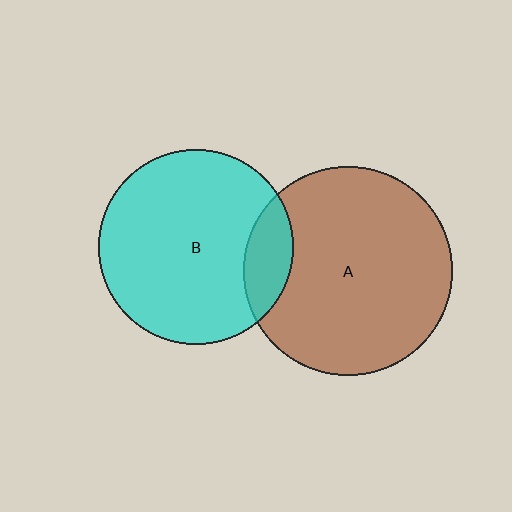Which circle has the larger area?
Circle A (brown).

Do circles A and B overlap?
Yes.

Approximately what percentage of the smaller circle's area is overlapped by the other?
Approximately 15%.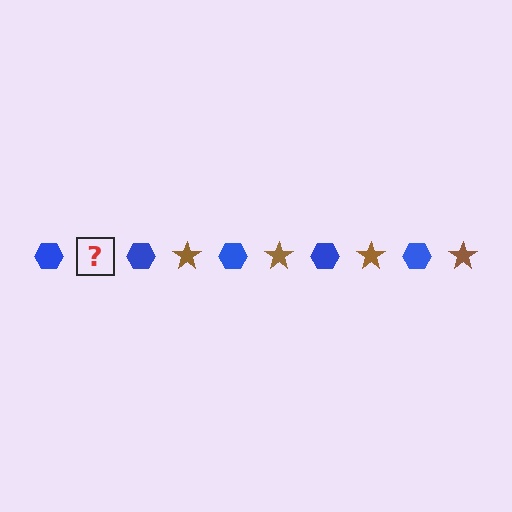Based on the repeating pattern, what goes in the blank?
The blank should be a brown star.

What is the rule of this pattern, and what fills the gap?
The rule is that the pattern alternates between blue hexagon and brown star. The gap should be filled with a brown star.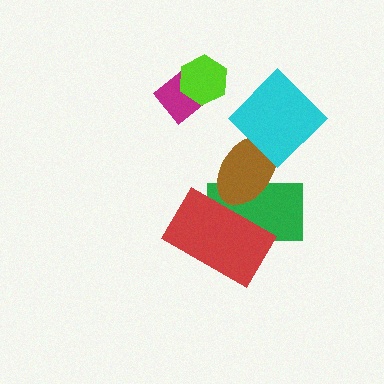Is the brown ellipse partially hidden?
Yes, it is partially covered by another shape.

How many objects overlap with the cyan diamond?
1 object overlaps with the cyan diamond.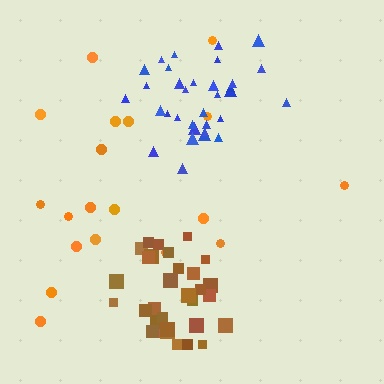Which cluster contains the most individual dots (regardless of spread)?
Blue (33).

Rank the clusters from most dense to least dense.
blue, brown, orange.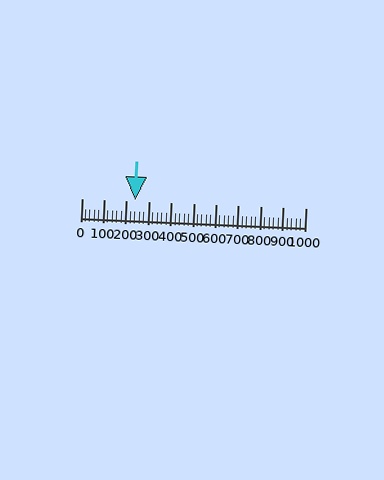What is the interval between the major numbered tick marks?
The major tick marks are spaced 100 units apart.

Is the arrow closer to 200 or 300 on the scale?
The arrow is closer to 200.